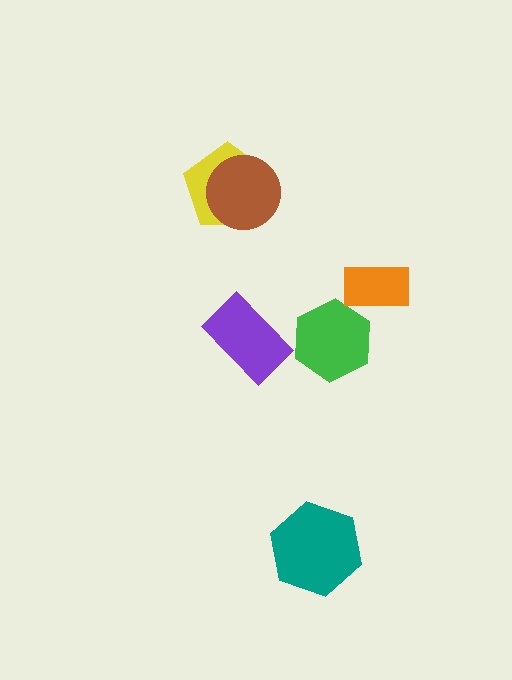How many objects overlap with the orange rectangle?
0 objects overlap with the orange rectangle.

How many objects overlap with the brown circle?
1 object overlaps with the brown circle.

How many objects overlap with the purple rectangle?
0 objects overlap with the purple rectangle.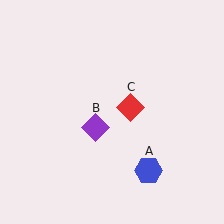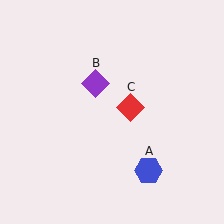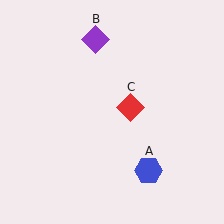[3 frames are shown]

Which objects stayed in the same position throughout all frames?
Blue hexagon (object A) and red diamond (object C) remained stationary.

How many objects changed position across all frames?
1 object changed position: purple diamond (object B).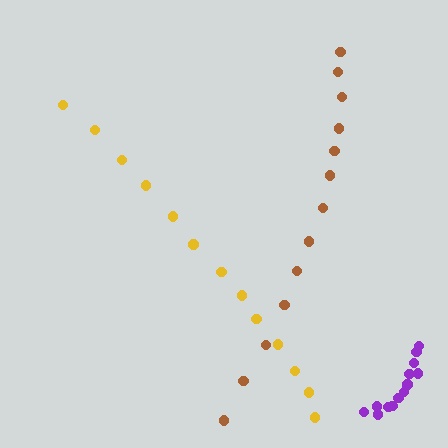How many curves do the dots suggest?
There are 3 distinct paths.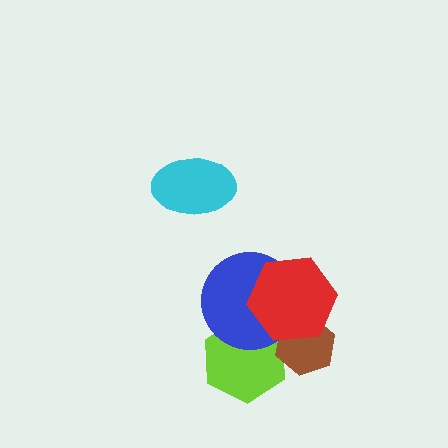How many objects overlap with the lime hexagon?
4 objects overlap with the lime hexagon.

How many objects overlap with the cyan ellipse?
0 objects overlap with the cyan ellipse.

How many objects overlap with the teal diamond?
4 objects overlap with the teal diamond.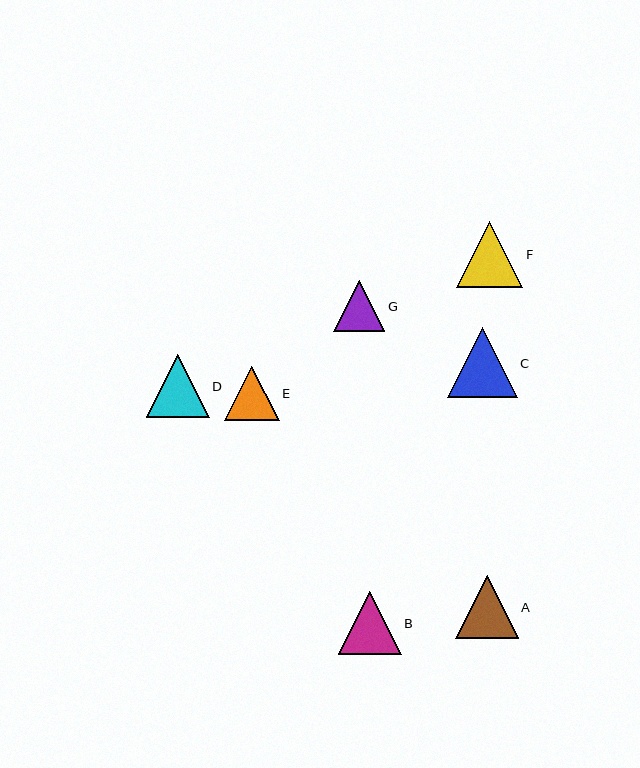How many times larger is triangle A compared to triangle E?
Triangle A is approximately 1.1 times the size of triangle E.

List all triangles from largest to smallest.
From largest to smallest: C, F, D, B, A, E, G.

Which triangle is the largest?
Triangle C is the largest with a size of approximately 70 pixels.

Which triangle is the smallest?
Triangle G is the smallest with a size of approximately 51 pixels.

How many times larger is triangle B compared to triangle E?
Triangle B is approximately 1.1 times the size of triangle E.